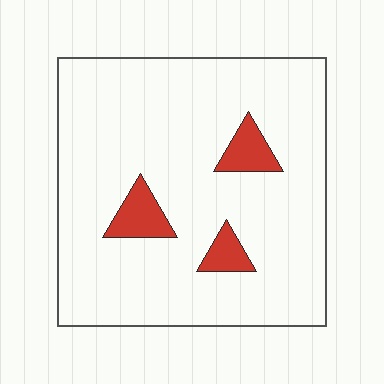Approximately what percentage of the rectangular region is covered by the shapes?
Approximately 10%.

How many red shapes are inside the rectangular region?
3.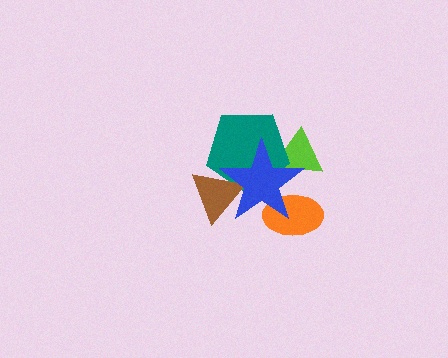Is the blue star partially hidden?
No, no other shape covers it.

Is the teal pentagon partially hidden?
Yes, it is partially covered by another shape.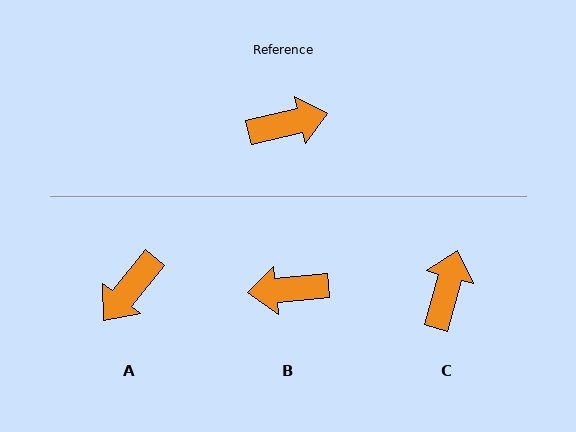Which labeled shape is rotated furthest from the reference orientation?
B, about 172 degrees away.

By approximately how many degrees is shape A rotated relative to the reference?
Approximately 142 degrees clockwise.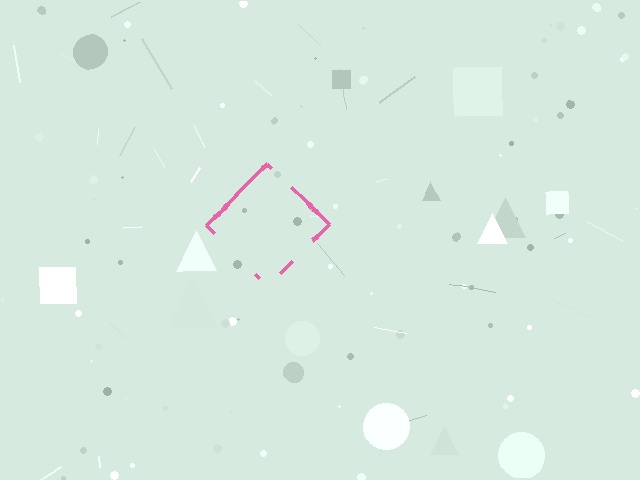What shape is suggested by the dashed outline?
The dashed outline suggests a diamond.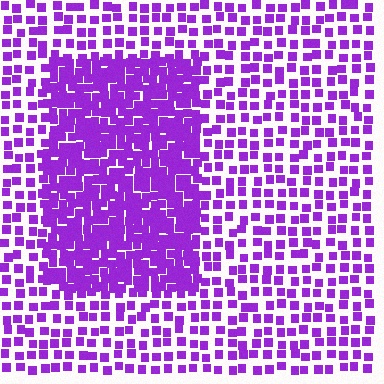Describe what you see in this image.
The image contains small purple elements arranged at two different densities. A rectangle-shaped region is visible where the elements are more densely packed than the surrounding area.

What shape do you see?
I see a rectangle.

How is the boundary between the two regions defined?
The boundary is defined by a change in element density (approximately 2.2x ratio). All elements are the same color, size, and shape.